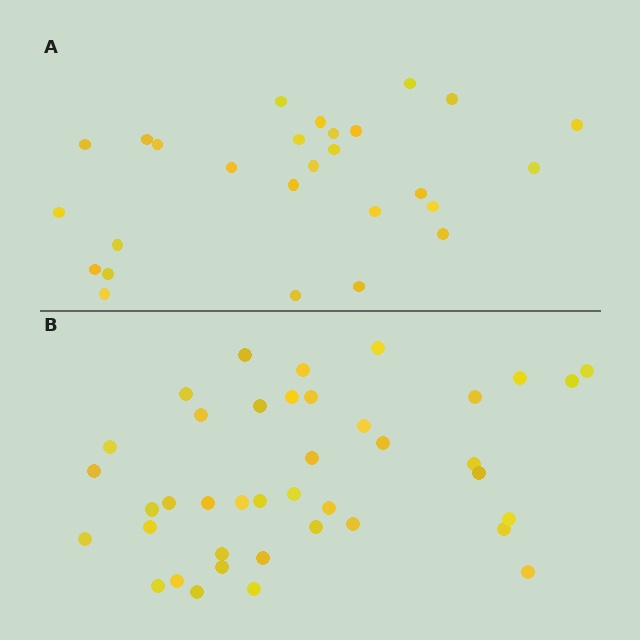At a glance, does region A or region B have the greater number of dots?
Region B (the bottom region) has more dots.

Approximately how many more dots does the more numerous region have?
Region B has approximately 15 more dots than region A.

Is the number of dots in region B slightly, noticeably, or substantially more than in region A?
Region B has substantially more. The ratio is roughly 1.5 to 1.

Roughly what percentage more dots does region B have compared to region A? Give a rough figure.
About 50% more.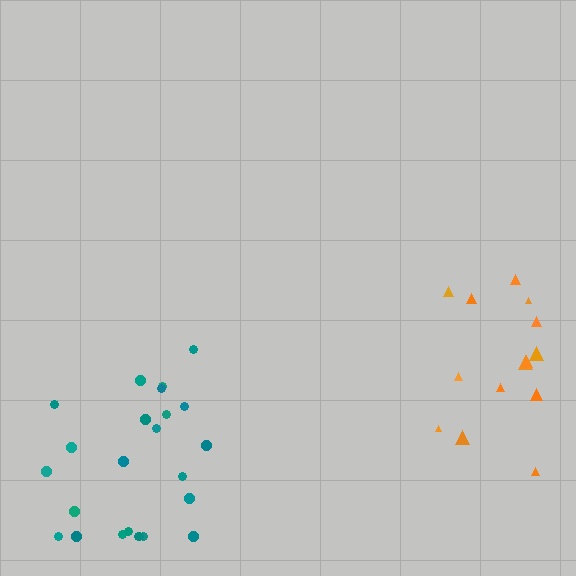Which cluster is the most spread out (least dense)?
Orange.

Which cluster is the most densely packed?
Teal.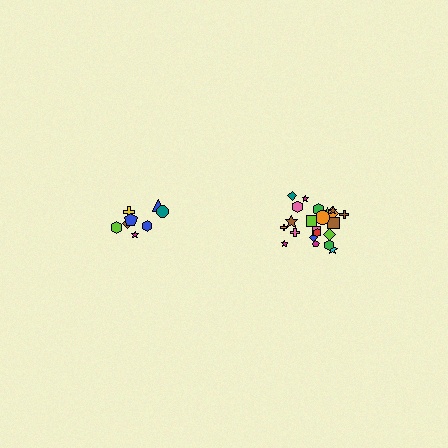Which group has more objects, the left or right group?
The right group.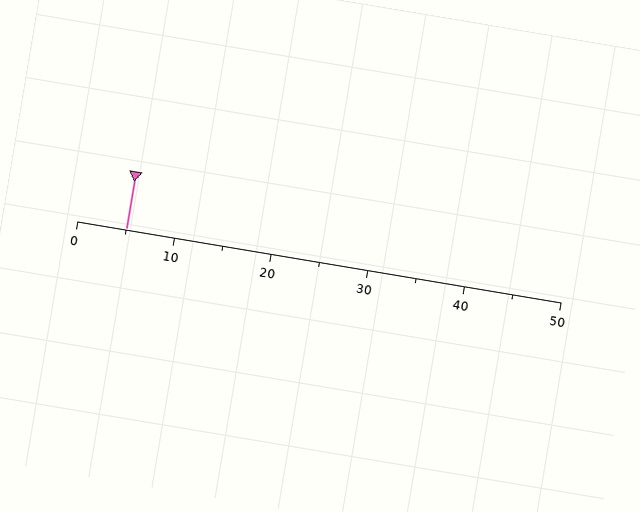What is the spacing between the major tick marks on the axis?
The major ticks are spaced 10 apart.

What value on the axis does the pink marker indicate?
The marker indicates approximately 5.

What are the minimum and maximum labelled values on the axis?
The axis runs from 0 to 50.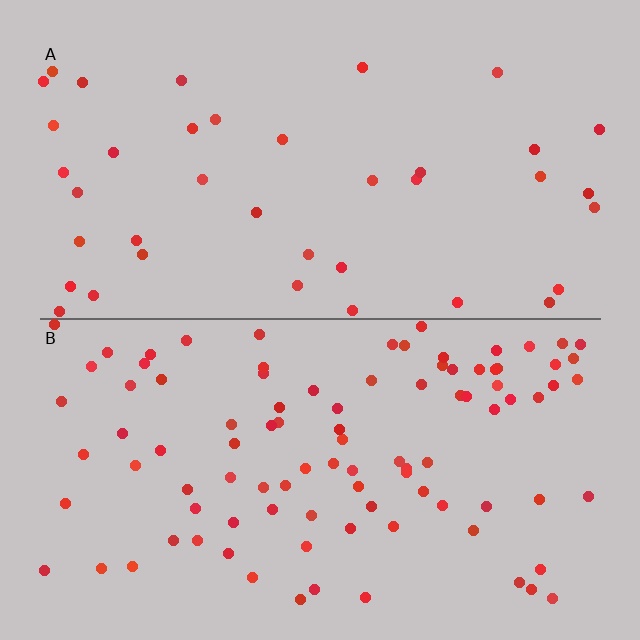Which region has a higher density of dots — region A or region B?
B (the bottom).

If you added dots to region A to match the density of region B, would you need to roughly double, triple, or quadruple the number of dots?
Approximately triple.